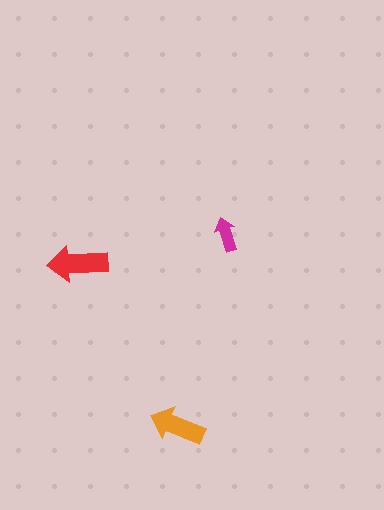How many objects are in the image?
There are 3 objects in the image.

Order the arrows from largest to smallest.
the red one, the orange one, the magenta one.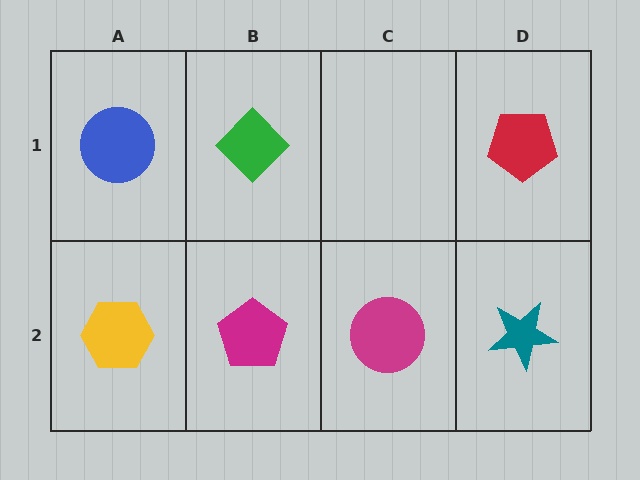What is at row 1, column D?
A red pentagon.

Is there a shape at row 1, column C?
No, that cell is empty.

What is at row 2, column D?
A teal star.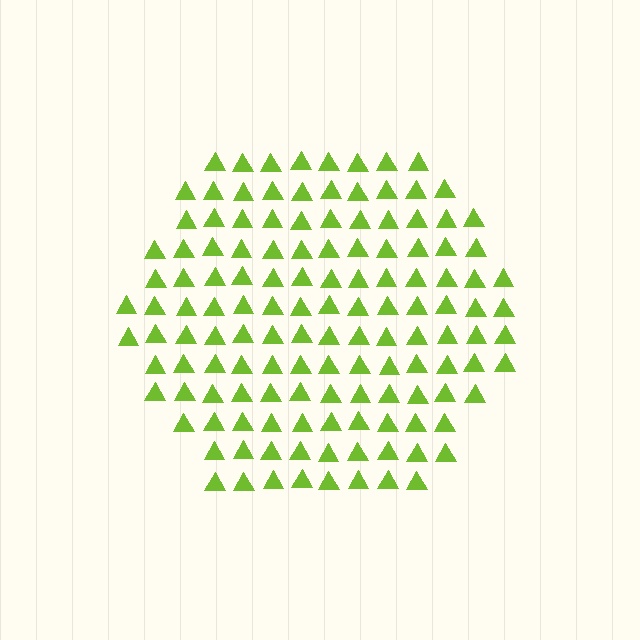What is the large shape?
The large shape is a hexagon.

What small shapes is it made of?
It is made of small triangles.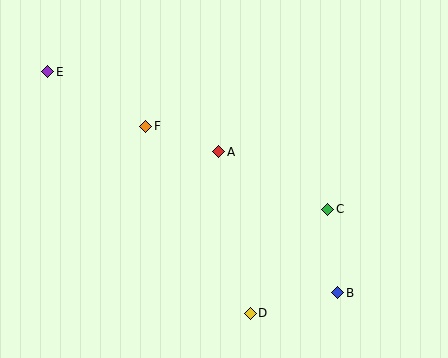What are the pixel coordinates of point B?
Point B is at (338, 293).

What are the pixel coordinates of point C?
Point C is at (328, 209).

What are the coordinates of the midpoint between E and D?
The midpoint between E and D is at (149, 193).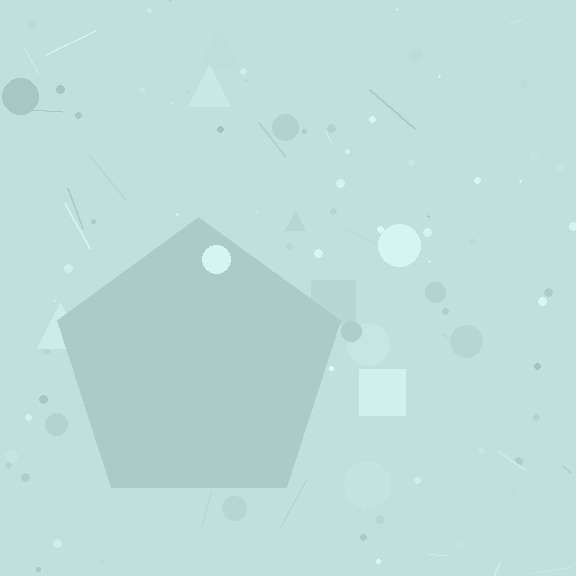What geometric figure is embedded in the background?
A pentagon is embedded in the background.